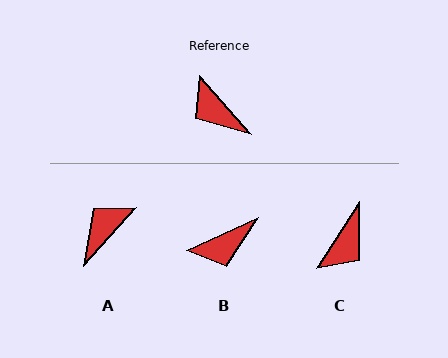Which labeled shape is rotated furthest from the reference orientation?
C, about 106 degrees away.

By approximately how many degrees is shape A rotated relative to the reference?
Approximately 84 degrees clockwise.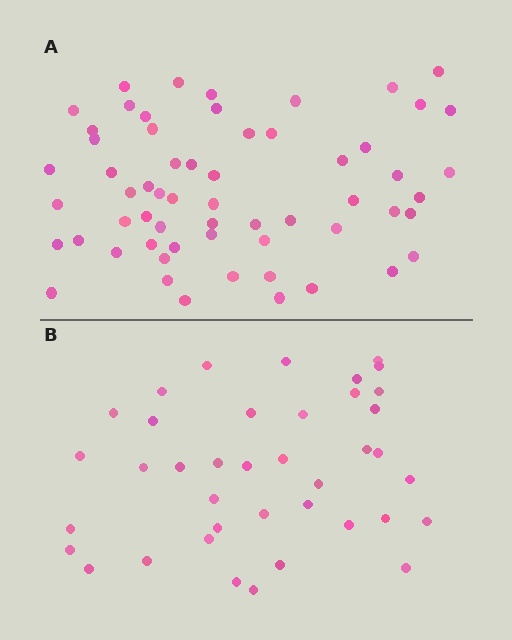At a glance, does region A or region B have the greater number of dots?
Region A (the top region) has more dots.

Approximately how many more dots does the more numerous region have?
Region A has approximately 20 more dots than region B.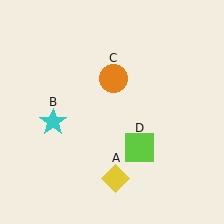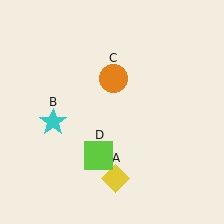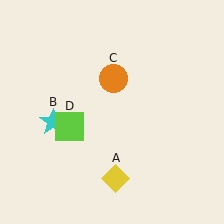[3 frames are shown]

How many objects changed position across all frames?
1 object changed position: lime square (object D).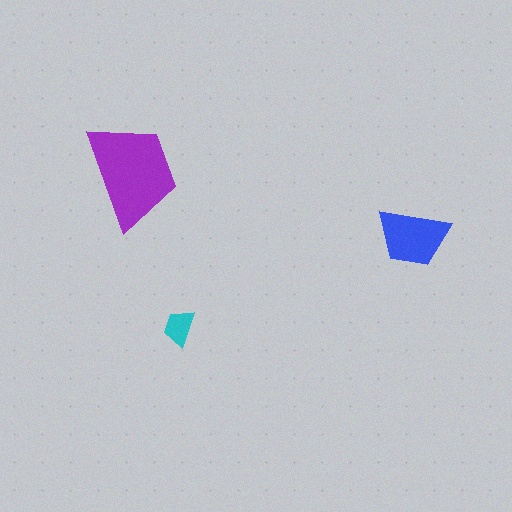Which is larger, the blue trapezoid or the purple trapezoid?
The purple one.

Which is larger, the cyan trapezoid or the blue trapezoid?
The blue one.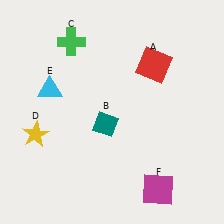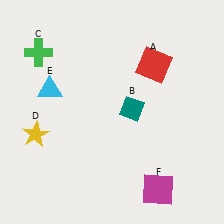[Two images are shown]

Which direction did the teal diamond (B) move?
The teal diamond (B) moved right.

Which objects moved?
The objects that moved are: the teal diamond (B), the green cross (C).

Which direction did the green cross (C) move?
The green cross (C) moved left.